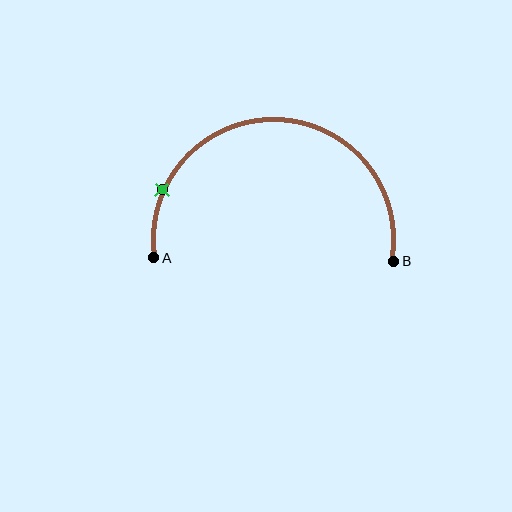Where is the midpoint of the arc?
The arc midpoint is the point on the curve farthest from the straight line joining A and B. It sits above that line.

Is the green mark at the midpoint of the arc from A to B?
No. The green mark lies on the arc but is closer to endpoint A. The arc midpoint would be at the point on the curve equidistant along the arc from both A and B.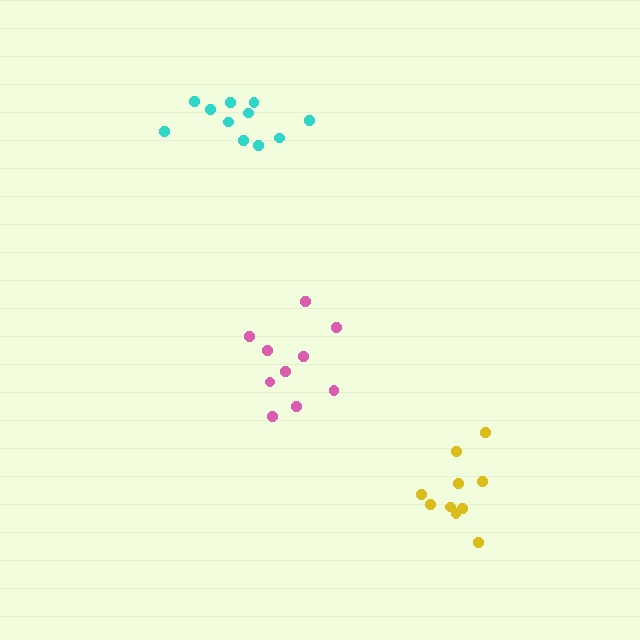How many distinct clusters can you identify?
There are 3 distinct clusters.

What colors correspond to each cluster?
The clusters are colored: yellow, cyan, pink.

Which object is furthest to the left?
The cyan cluster is leftmost.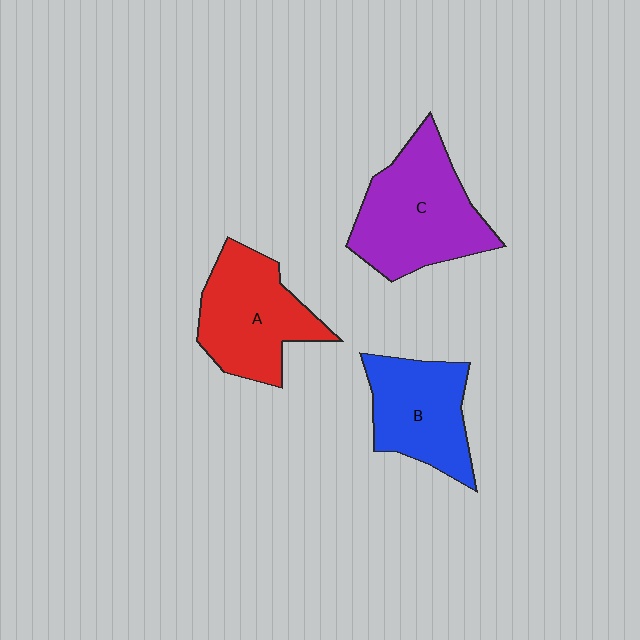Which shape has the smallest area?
Shape B (blue).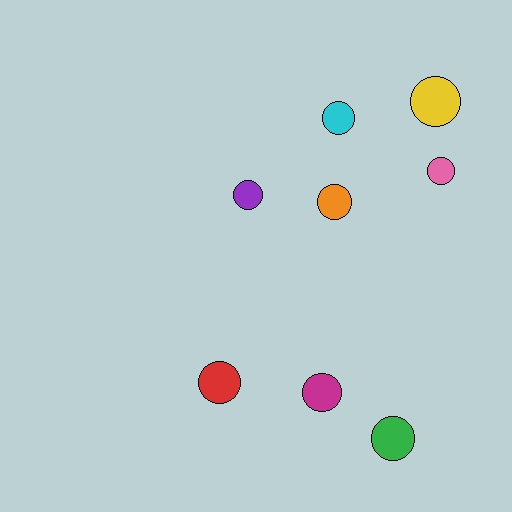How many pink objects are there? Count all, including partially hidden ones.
There is 1 pink object.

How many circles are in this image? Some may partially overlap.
There are 8 circles.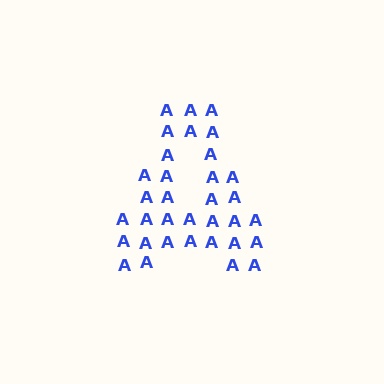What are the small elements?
The small elements are letter A's.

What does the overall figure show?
The overall figure shows the letter A.